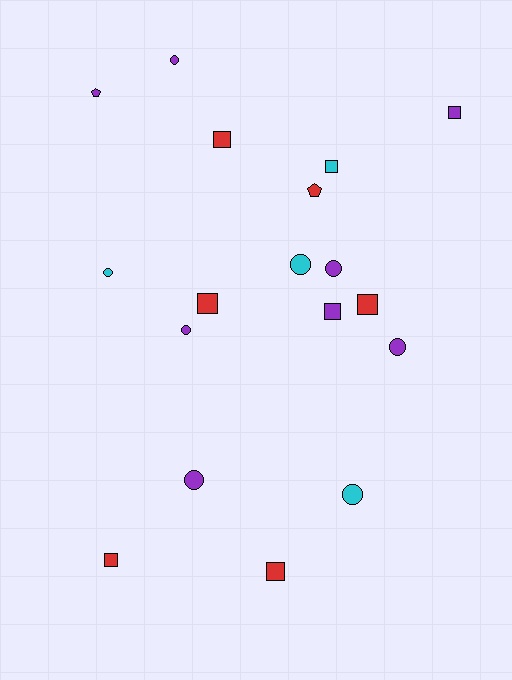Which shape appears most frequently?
Square, with 8 objects.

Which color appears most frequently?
Purple, with 8 objects.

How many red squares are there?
There are 5 red squares.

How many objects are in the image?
There are 18 objects.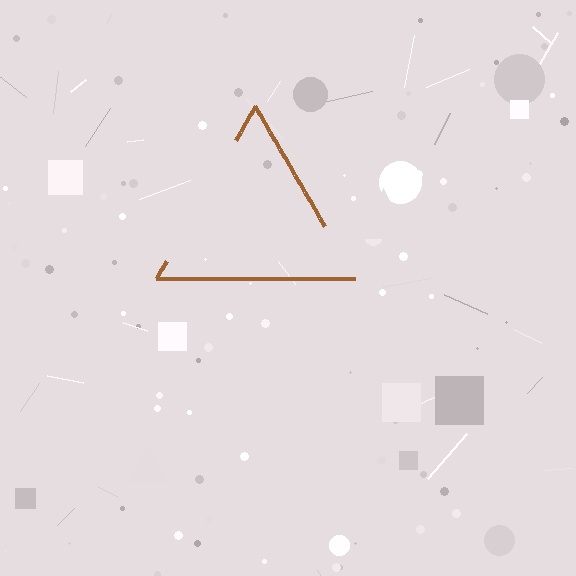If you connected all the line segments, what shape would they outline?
They would outline a triangle.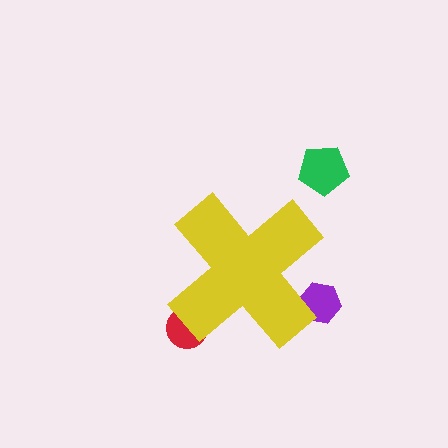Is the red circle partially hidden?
Yes, the red circle is partially hidden behind the yellow cross.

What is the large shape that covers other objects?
A yellow cross.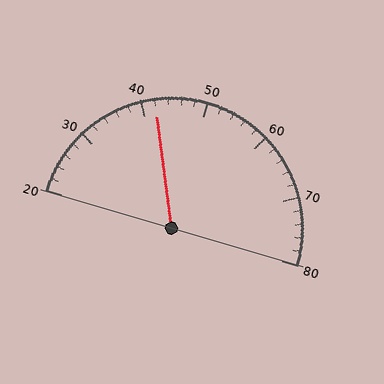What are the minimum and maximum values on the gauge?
The gauge ranges from 20 to 80.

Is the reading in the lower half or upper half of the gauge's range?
The reading is in the lower half of the range (20 to 80).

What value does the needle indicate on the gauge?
The needle indicates approximately 42.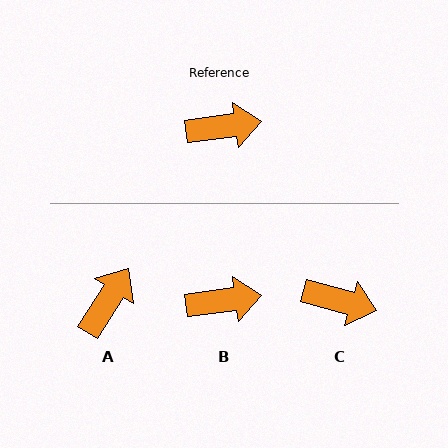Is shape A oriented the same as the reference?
No, it is off by about 50 degrees.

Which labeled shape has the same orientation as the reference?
B.